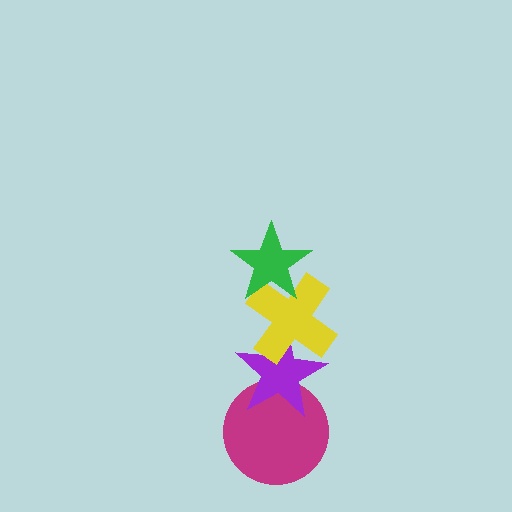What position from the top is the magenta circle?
The magenta circle is 4th from the top.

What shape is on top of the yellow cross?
The green star is on top of the yellow cross.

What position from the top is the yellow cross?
The yellow cross is 2nd from the top.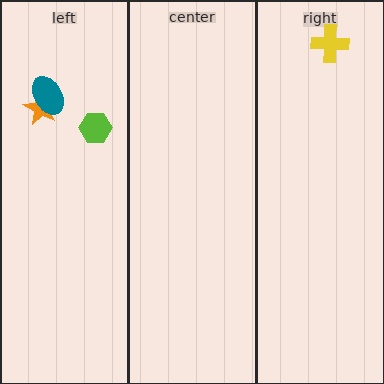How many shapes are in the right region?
1.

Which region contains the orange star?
The left region.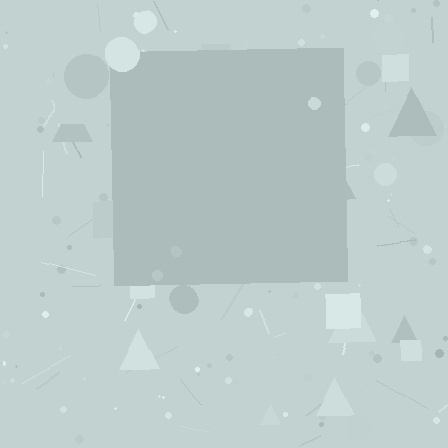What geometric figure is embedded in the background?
A square is embedded in the background.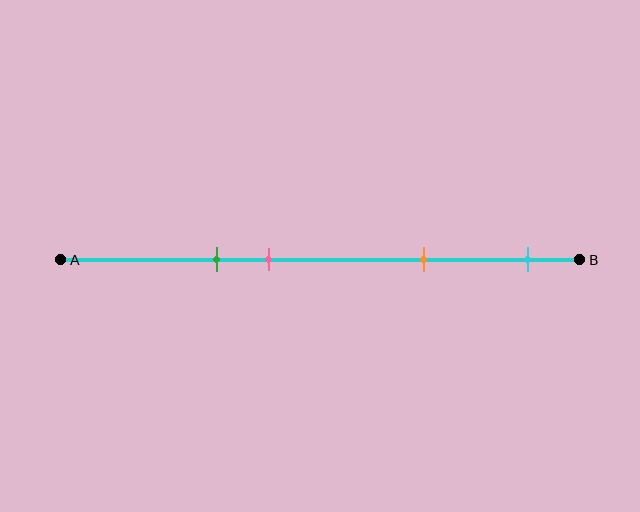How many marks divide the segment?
There are 4 marks dividing the segment.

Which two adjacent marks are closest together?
The green and pink marks are the closest adjacent pair.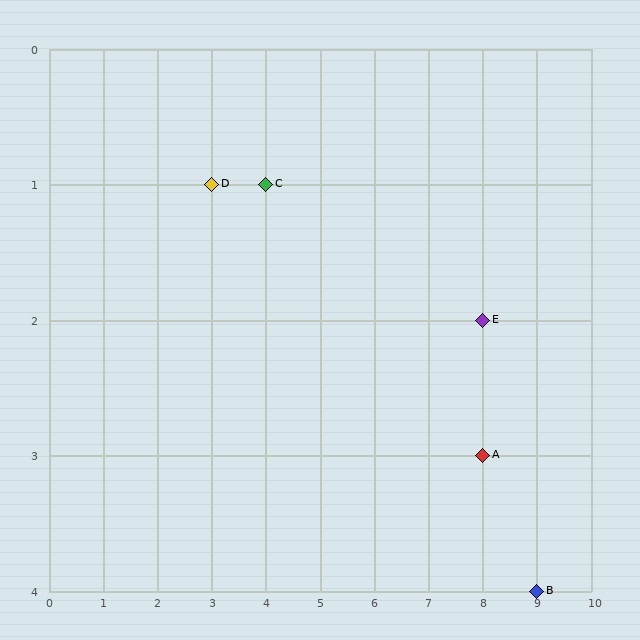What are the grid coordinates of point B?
Point B is at grid coordinates (9, 4).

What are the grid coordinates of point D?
Point D is at grid coordinates (3, 1).